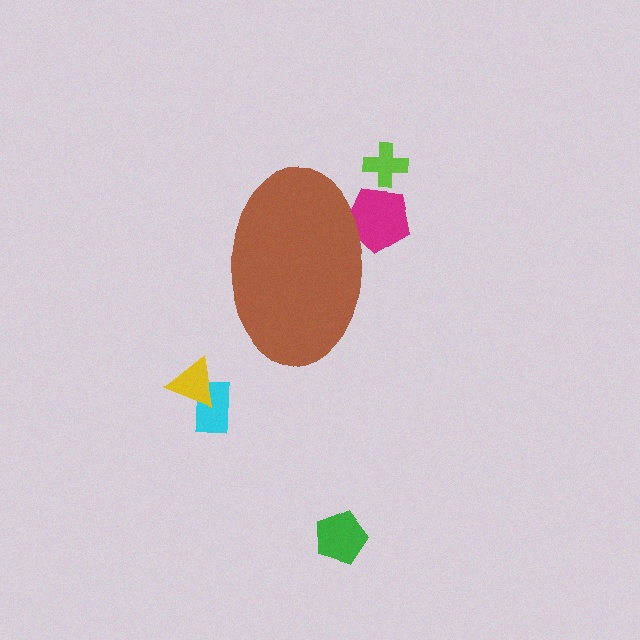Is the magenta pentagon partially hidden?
Yes, the magenta pentagon is partially hidden behind the brown ellipse.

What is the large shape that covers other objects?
A brown ellipse.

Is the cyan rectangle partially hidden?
No, the cyan rectangle is fully visible.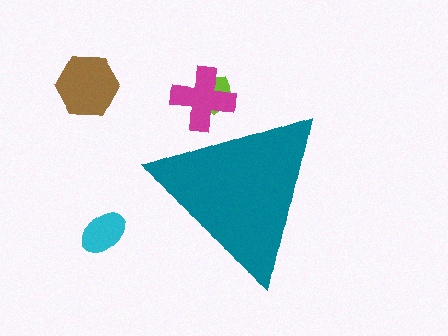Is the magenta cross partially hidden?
Yes, the magenta cross is partially hidden behind the teal triangle.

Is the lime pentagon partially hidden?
Yes, the lime pentagon is partially hidden behind the teal triangle.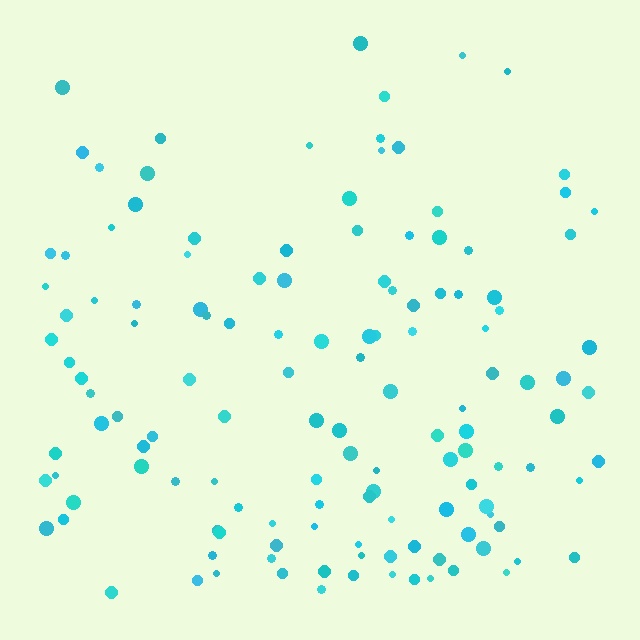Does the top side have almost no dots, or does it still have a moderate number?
Still a moderate number, just noticeably fewer than the bottom.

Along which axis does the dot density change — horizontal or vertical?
Vertical.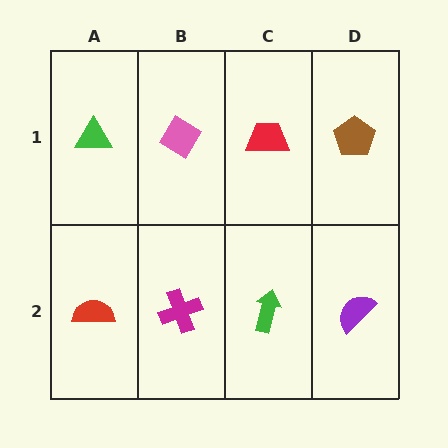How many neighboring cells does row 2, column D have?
2.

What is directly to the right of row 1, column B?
A red trapezoid.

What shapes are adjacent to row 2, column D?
A brown pentagon (row 1, column D), a green arrow (row 2, column C).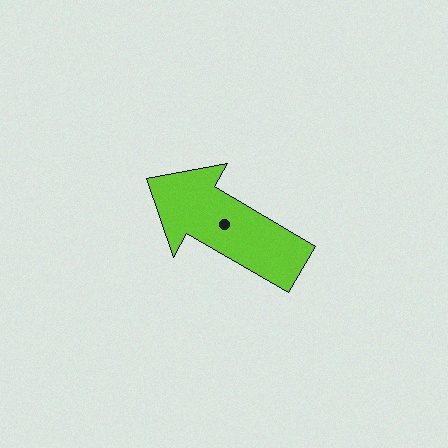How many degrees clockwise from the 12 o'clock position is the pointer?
Approximately 300 degrees.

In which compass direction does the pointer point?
Northwest.